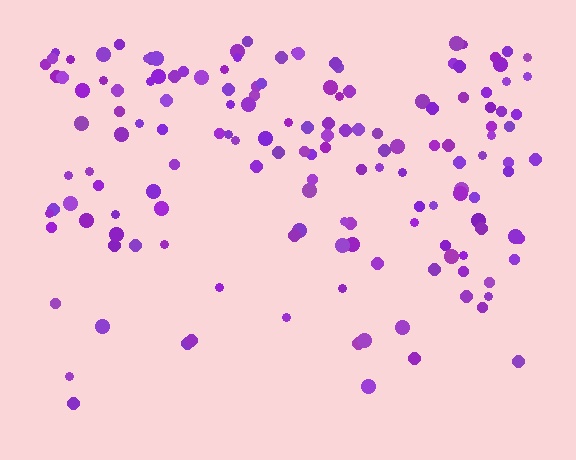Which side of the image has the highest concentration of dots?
The top.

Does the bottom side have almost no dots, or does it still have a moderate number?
Still a moderate number, just noticeably fewer than the top.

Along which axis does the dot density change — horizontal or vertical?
Vertical.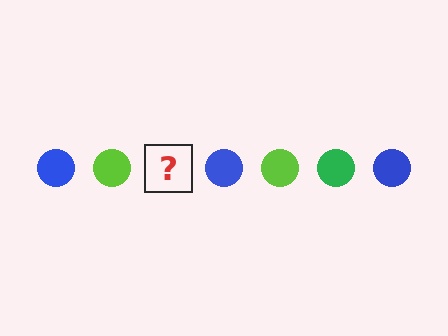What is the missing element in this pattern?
The missing element is a green circle.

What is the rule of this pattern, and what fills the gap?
The rule is that the pattern cycles through blue, lime, green circles. The gap should be filled with a green circle.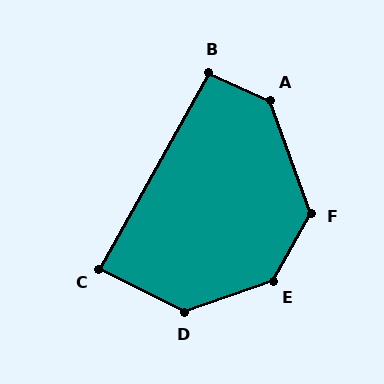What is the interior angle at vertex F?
Approximately 131 degrees (obtuse).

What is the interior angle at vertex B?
Approximately 95 degrees (approximately right).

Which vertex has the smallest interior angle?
C, at approximately 88 degrees.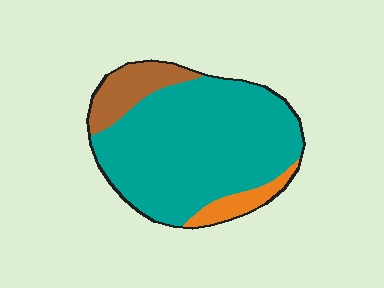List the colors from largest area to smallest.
From largest to smallest: teal, brown, orange.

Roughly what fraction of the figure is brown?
Brown takes up about one eighth (1/8) of the figure.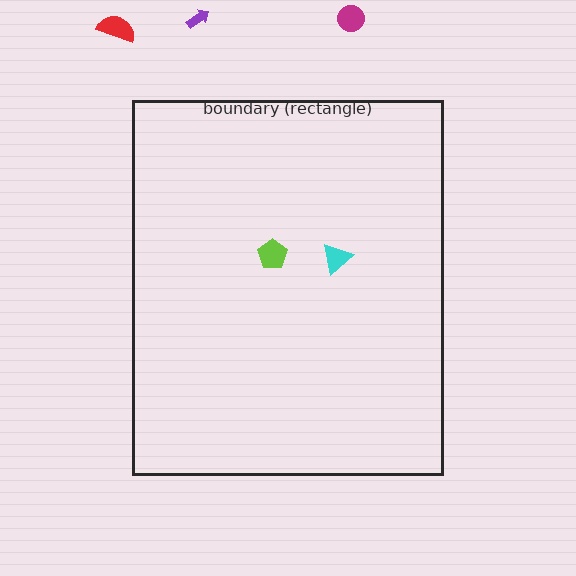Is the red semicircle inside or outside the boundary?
Outside.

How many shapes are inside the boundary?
2 inside, 3 outside.